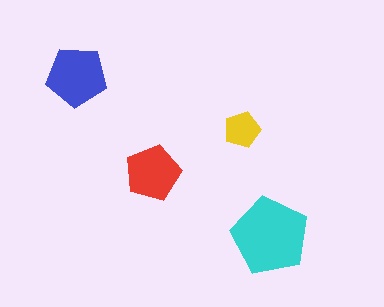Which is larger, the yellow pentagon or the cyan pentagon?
The cyan one.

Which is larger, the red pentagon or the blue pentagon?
The blue one.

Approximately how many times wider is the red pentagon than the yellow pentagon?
About 1.5 times wider.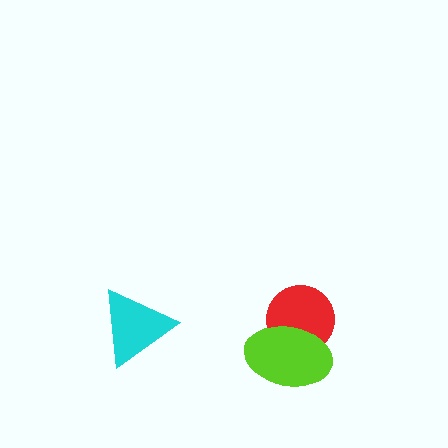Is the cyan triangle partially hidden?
No, no other shape covers it.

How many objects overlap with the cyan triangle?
0 objects overlap with the cyan triangle.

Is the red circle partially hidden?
Yes, it is partially covered by another shape.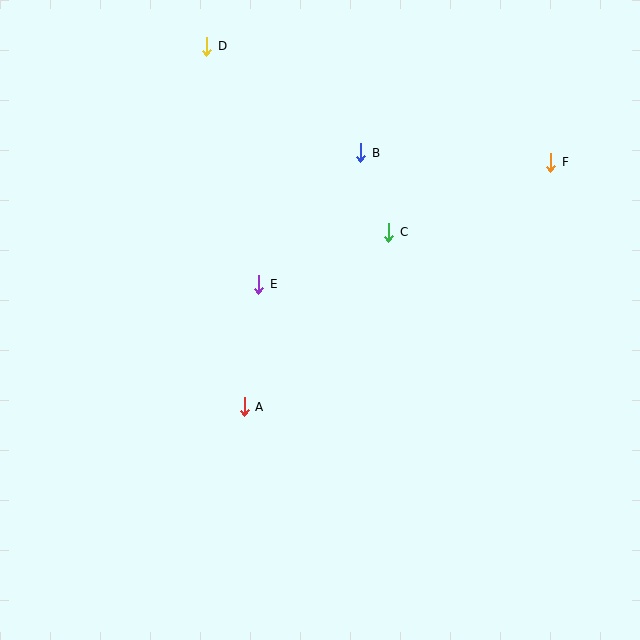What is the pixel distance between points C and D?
The distance between C and D is 260 pixels.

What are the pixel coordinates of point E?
Point E is at (259, 284).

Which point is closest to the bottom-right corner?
Point A is closest to the bottom-right corner.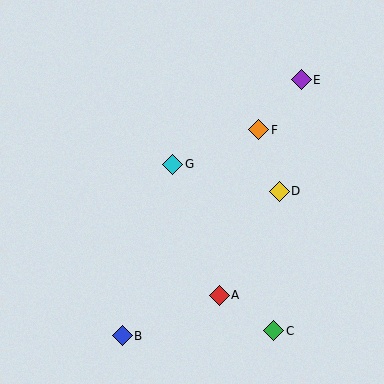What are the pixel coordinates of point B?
Point B is at (122, 336).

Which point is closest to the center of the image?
Point G at (173, 164) is closest to the center.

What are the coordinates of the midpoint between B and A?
The midpoint between B and A is at (171, 316).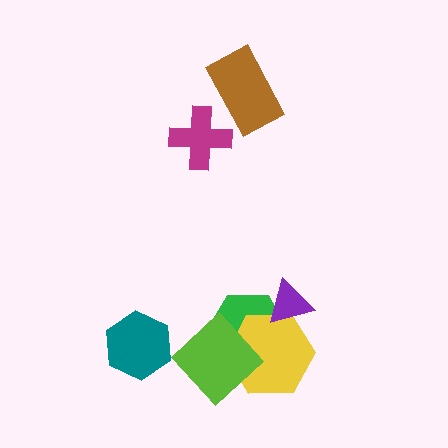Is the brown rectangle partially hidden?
No, no other shape covers it.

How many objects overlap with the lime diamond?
2 objects overlap with the lime diamond.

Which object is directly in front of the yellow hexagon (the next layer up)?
The lime diamond is directly in front of the yellow hexagon.